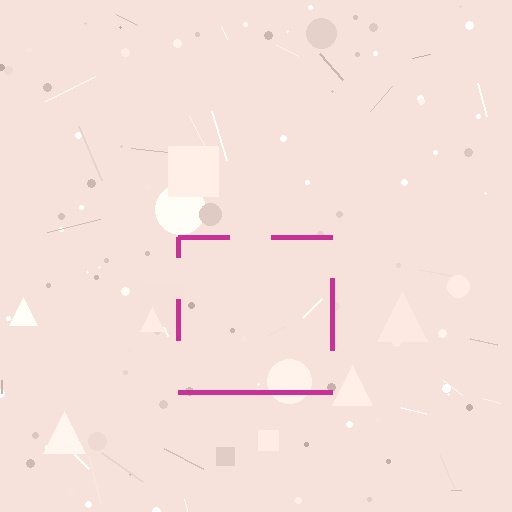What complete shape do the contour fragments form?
The contour fragments form a square.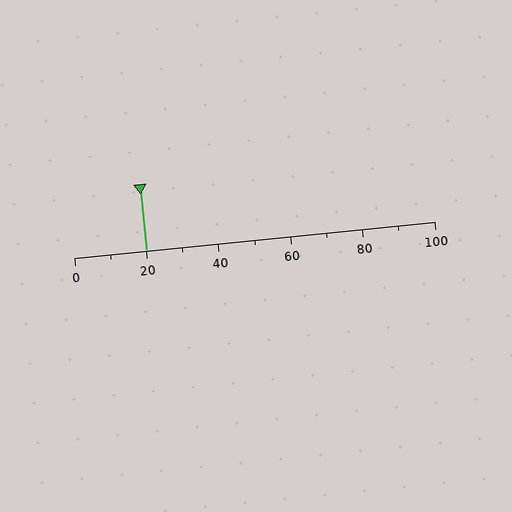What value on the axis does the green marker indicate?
The marker indicates approximately 20.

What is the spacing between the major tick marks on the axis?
The major ticks are spaced 20 apart.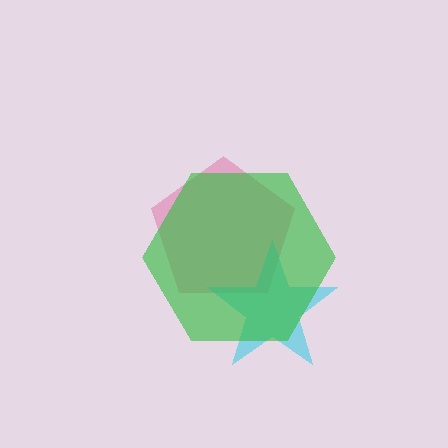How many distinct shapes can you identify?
There are 3 distinct shapes: a pink pentagon, a cyan star, a green hexagon.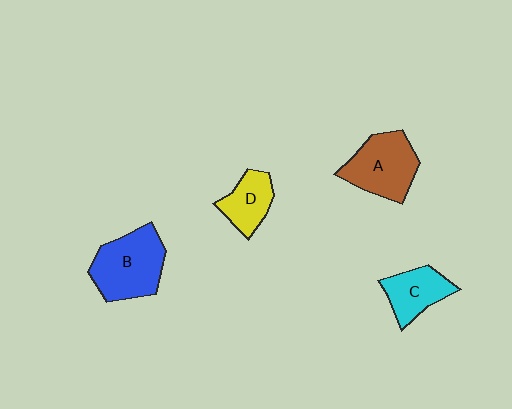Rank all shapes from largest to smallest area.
From largest to smallest: B (blue), A (brown), C (cyan), D (yellow).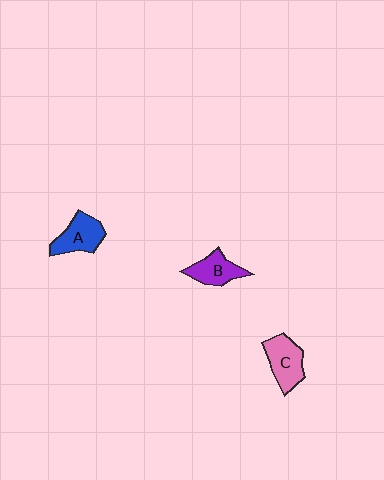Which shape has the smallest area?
Shape B (purple).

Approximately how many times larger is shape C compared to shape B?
Approximately 1.2 times.